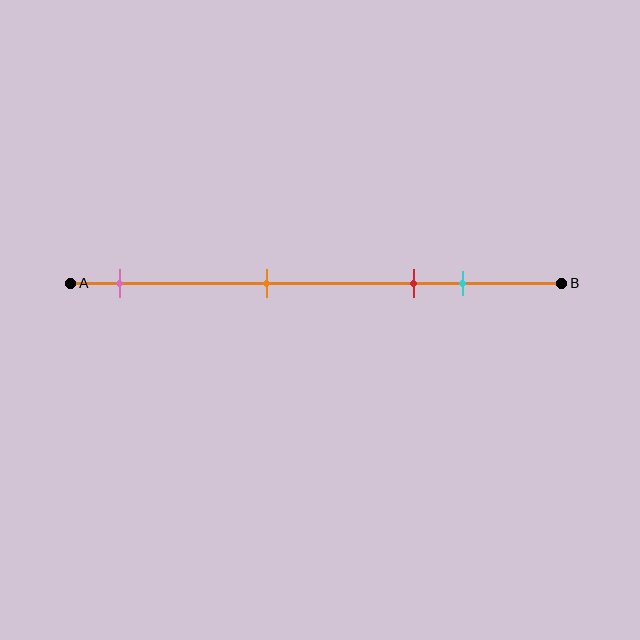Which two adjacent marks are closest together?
The red and cyan marks are the closest adjacent pair.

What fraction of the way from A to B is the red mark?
The red mark is approximately 70% (0.7) of the way from A to B.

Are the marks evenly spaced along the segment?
No, the marks are not evenly spaced.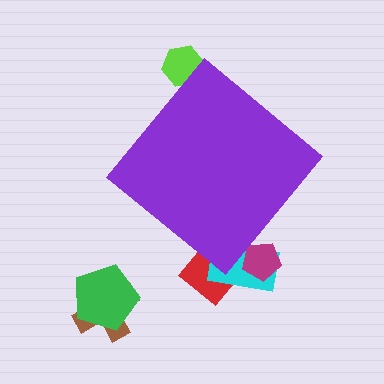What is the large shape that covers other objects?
A purple diamond.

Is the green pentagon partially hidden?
No, the green pentagon is fully visible.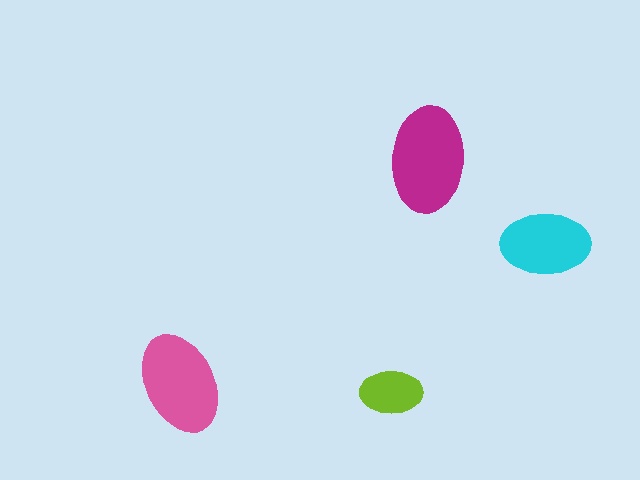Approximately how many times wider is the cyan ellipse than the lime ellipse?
About 1.5 times wider.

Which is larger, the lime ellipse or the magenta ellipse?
The magenta one.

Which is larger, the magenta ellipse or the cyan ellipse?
The magenta one.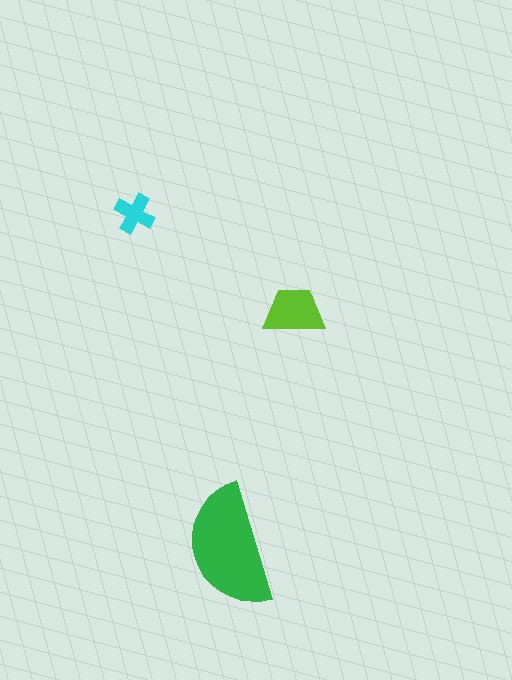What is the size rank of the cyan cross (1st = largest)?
3rd.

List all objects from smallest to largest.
The cyan cross, the lime trapezoid, the green semicircle.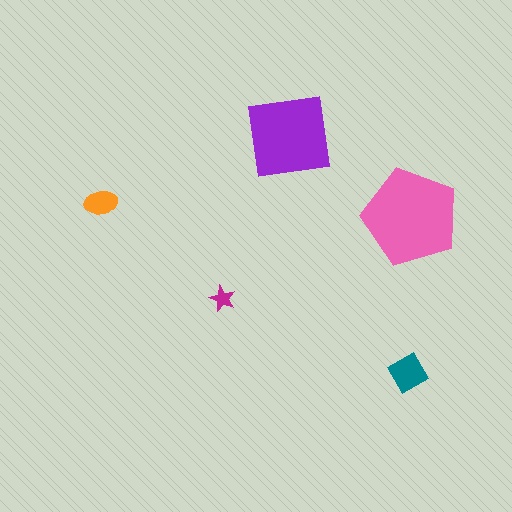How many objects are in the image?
There are 5 objects in the image.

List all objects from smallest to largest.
The magenta star, the orange ellipse, the teal square, the purple square, the pink pentagon.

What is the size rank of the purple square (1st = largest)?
2nd.